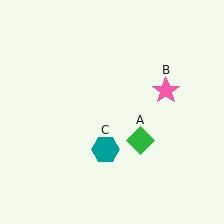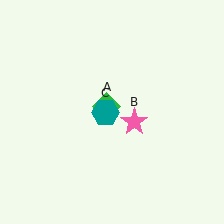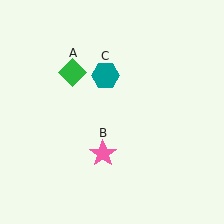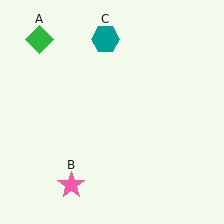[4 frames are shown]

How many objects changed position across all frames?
3 objects changed position: green diamond (object A), pink star (object B), teal hexagon (object C).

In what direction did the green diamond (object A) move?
The green diamond (object A) moved up and to the left.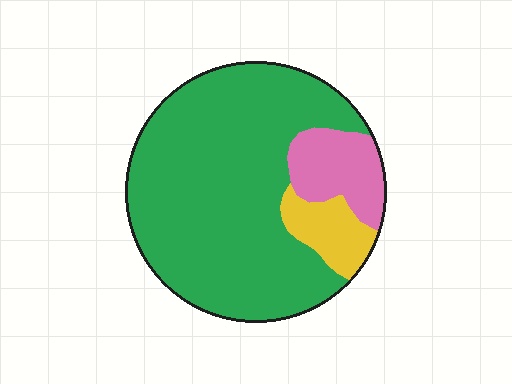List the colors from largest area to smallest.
From largest to smallest: green, pink, yellow.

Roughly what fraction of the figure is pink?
Pink takes up less than a quarter of the figure.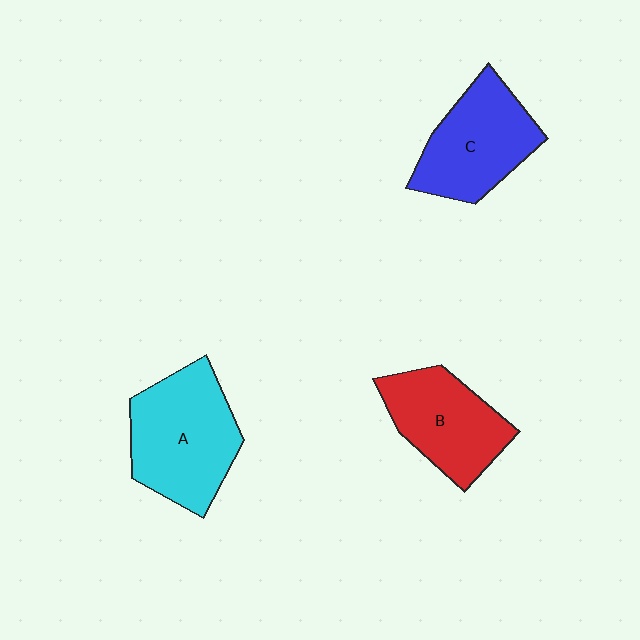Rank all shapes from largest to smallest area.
From largest to smallest: A (cyan), C (blue), B (red).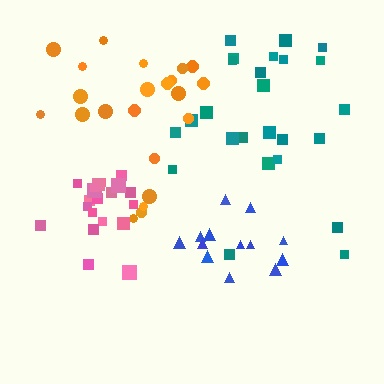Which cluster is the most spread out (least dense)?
Teal.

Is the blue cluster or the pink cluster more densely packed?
Pink.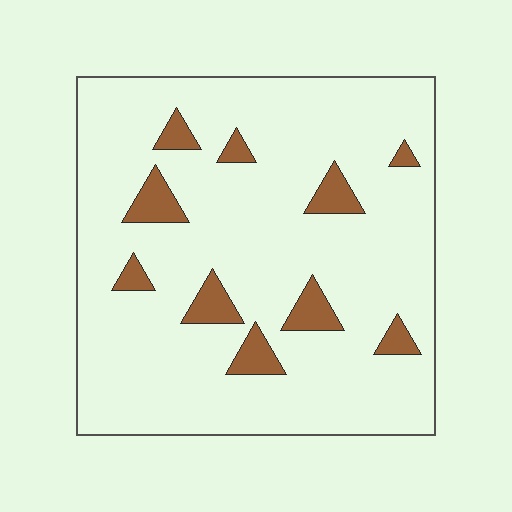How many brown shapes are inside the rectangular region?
10.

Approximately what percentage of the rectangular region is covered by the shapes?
Approximately 10%.